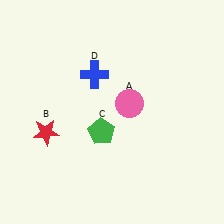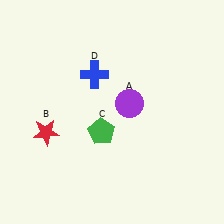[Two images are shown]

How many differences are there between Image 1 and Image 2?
There is 1 difference between the two images.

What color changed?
The circle (A) changed from pink in Image 1 to purple in Image 2.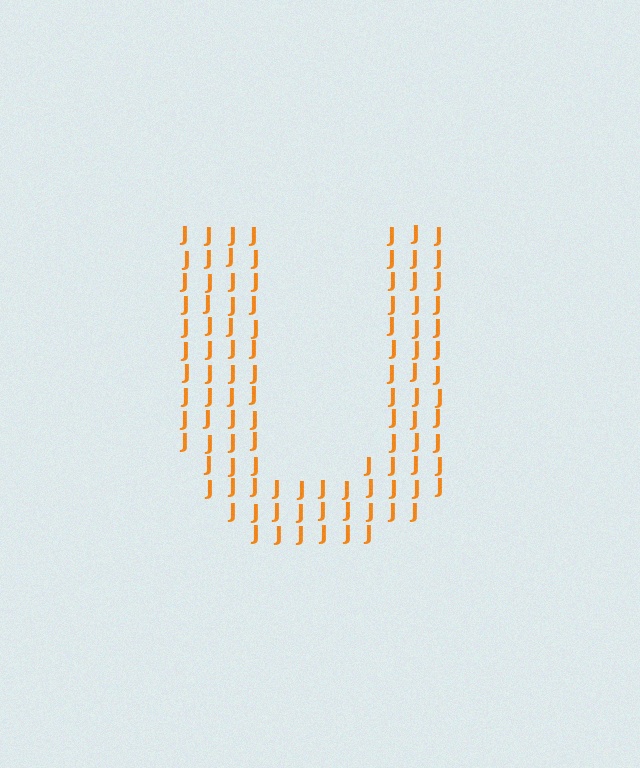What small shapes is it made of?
It is made of small letter J's.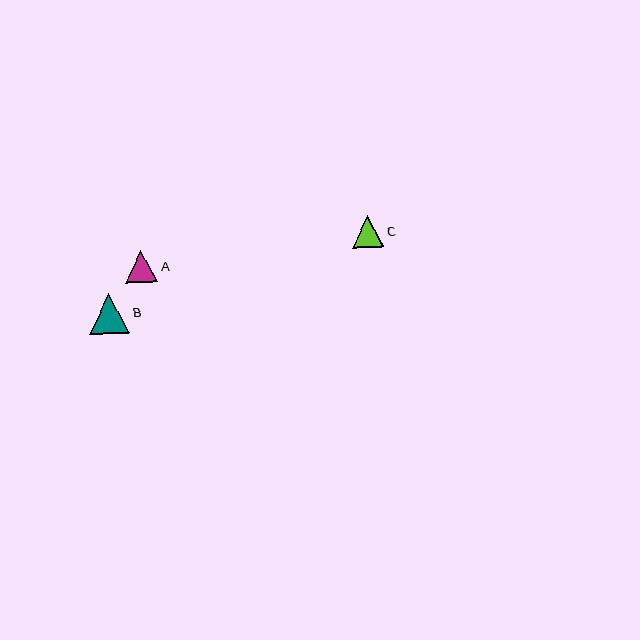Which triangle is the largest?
Triangle B is the largest with a size of approximately 40 pixels.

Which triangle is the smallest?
Triangle C is the smallest with a size of approximately 32 pixels.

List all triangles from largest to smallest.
From largest to smallest: B, A, C.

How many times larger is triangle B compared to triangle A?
Triangle B is approximately 1.2 times the size of triangle A.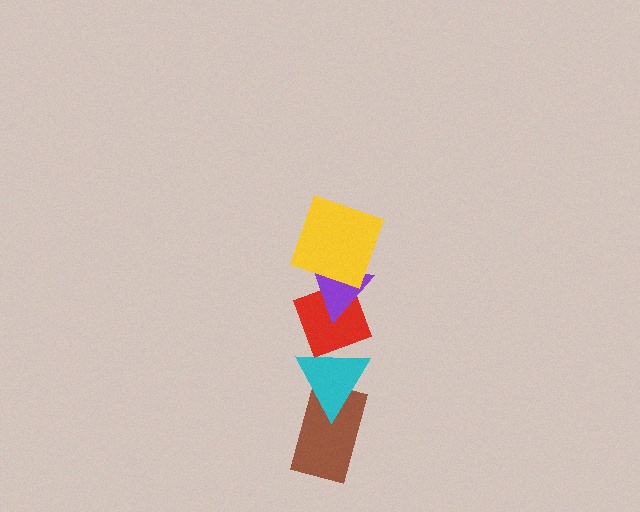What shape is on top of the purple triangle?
The yellow square is on top of the purple triangle.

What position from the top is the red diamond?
The red diamond is 3rd from the top.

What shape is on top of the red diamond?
The purple triangle is on top of the red diamond.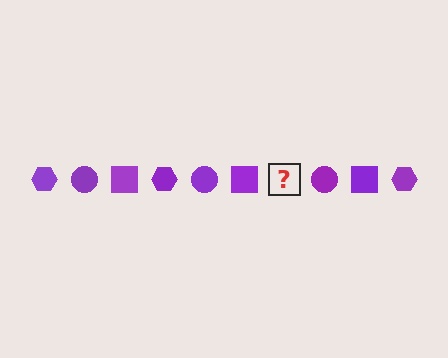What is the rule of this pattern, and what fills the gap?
The rule is that the pattern cycles through hexagon, circle, square shapes in purple. The gap should be filled with a purple hexagon.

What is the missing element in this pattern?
The missing element is a purple hexagon.